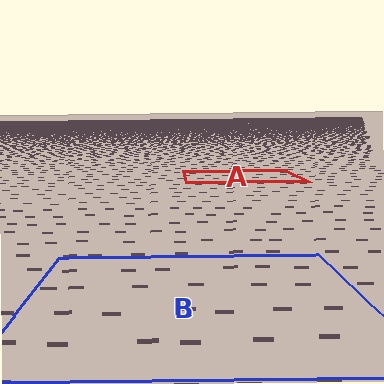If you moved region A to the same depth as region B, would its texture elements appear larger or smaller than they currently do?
They would appear larger. At a closer depth, the same texture elements are projected at a bigger on-screen size.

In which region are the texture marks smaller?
The texture marks are smaller in region A, because it is farther away.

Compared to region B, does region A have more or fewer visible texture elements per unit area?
Region A has more texture elements per unit area — they are packed more densely because it is farther away.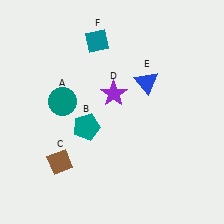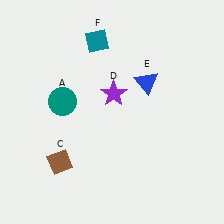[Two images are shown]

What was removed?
The teal pentagon (B) was removed in Image 2.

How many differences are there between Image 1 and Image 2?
There is 1 difference between the two images.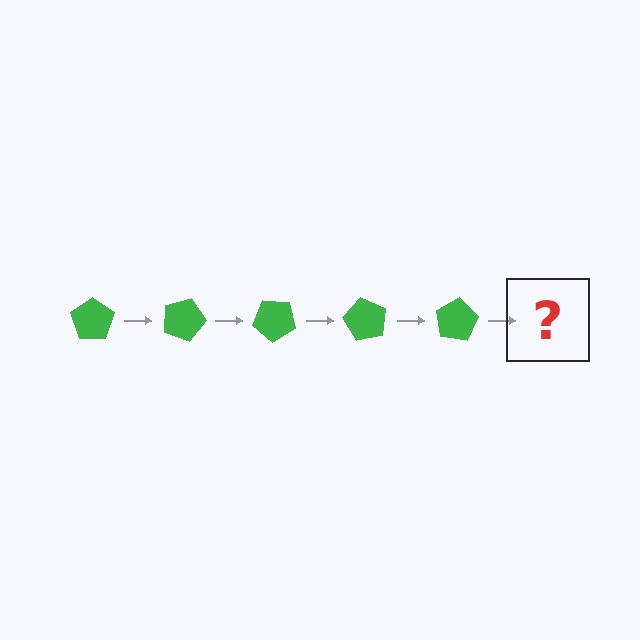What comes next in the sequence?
The next element should be a green pentagon rotated 100 degrees.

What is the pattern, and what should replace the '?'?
The pattern is that the pentagon rotates 20 degrees each step. The '?' should be a green pentagon rotated 100 degrees.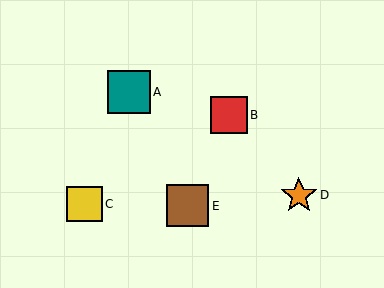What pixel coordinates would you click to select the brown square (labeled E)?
Click at (188, 206) to select the brown square E.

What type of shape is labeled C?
Shape C is a yellow square.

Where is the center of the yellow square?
The center of the yellow square is at (85, 204).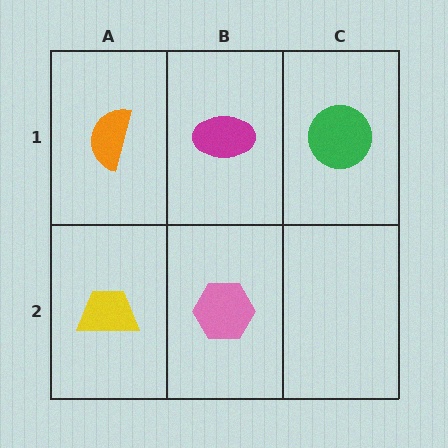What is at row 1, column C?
A green circle.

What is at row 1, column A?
An orange semicircle.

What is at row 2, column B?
A pink hexagon.